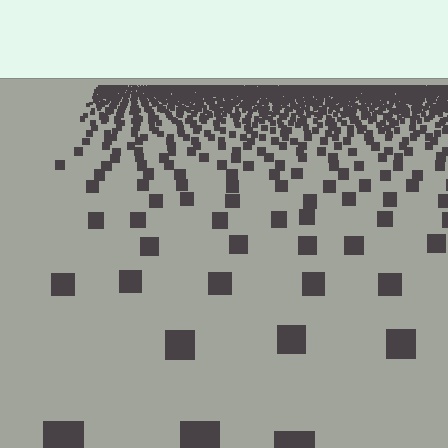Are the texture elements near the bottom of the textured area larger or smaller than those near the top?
Larger. Near the bottom, elements are closer to the viewer and appear at a bigger on-screen size.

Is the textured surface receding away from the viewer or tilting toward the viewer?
The surface is receding away from the viewer. Texture elements get smaller and denser toward the top.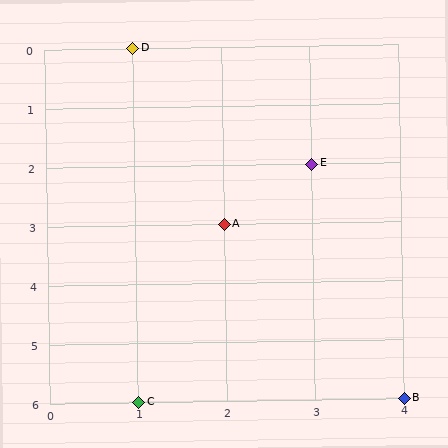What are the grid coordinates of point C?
Point C is at grid coordinates (1, 6).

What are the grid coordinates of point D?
Point D is at grid coordinates (1, 0).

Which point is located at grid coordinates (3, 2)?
Point E is at (3, 2).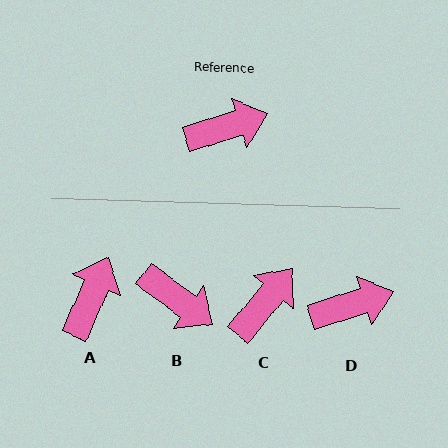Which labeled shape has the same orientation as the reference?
D.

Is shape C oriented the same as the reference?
No, it is off by about 33 degrees.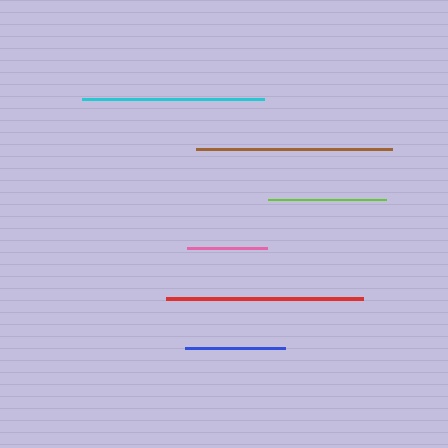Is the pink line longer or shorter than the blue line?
The blue line is longer than the pink line.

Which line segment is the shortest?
The pink line is the shortest at approximately 80 pixels.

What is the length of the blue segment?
The blue segment is approximately 99 pixels long.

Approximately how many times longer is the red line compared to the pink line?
The red line is approximately 2.5 times the length of the pink line.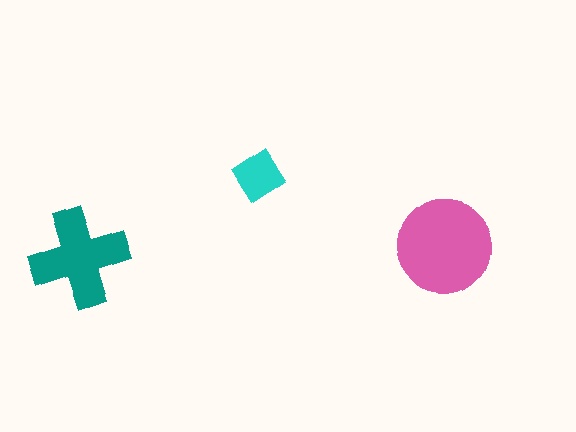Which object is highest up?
The cyan diamond is topmost.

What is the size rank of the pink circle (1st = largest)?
1st.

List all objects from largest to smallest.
The pink circle, the teal cross, the cyan diamond.